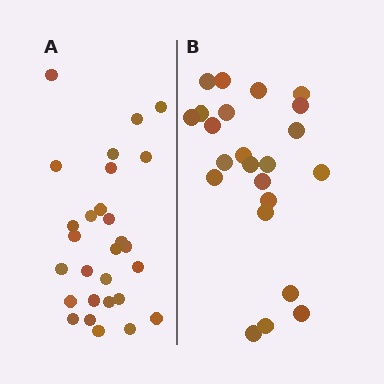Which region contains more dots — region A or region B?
Region A (the left region) has more dots.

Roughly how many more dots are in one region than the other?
Region A has about 5 more dots than region B.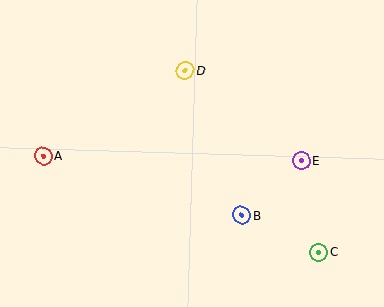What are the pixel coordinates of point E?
Point E is at (301, 161).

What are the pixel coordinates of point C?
Point C is at (319, 252).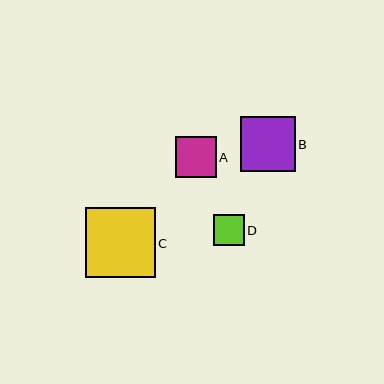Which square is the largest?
Square C is the largest with a size of approximately 70 pixels.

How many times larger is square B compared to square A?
Square B is approximately 1.4 times the size of square A.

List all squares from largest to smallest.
From largest to smallest: C, B, A, D.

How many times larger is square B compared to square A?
Square B is approximately 1.4 times the size of square A.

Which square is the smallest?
Square D is the smallest with a size of approximately 31 pixels.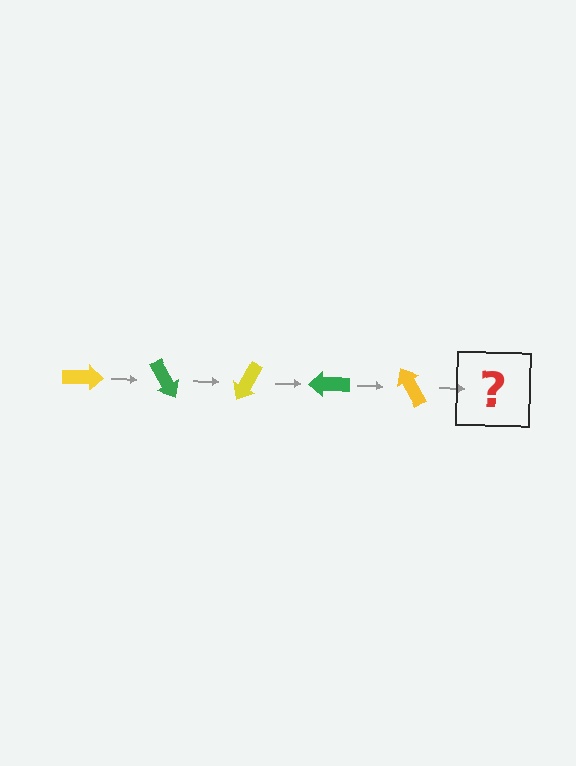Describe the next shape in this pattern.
It should be a green arrow, rotated 300 degrees from the start.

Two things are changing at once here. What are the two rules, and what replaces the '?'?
The two rules are that it rotates 60 degrees each step and the color cycles through yellow and green. The '?' should be a green arrow, rotated 300 degrees from the start.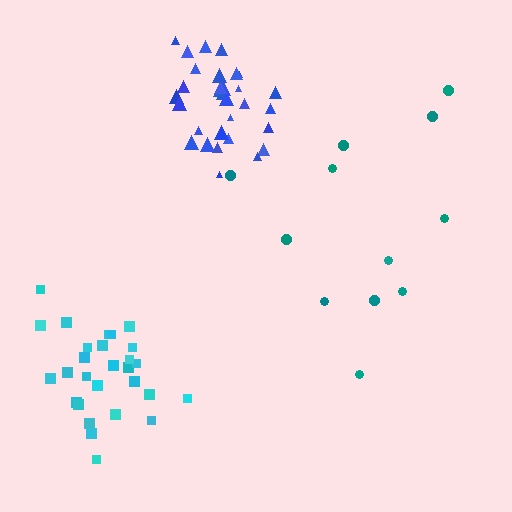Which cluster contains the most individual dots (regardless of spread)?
Blue (32).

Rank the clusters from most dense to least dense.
blue, cyan, teal.